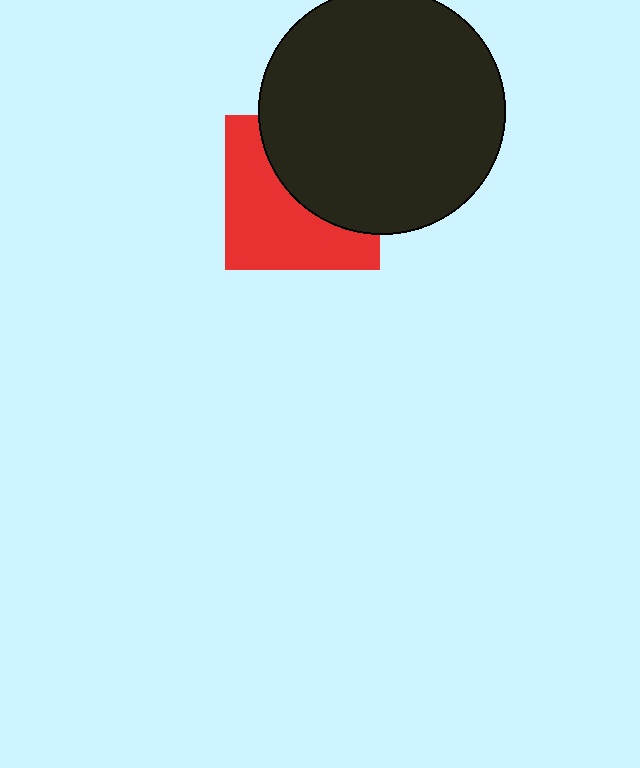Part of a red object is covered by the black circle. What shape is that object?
It is a square.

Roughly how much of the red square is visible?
About half of it is visible (roughly 53%).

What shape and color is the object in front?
The object in front is a black circle.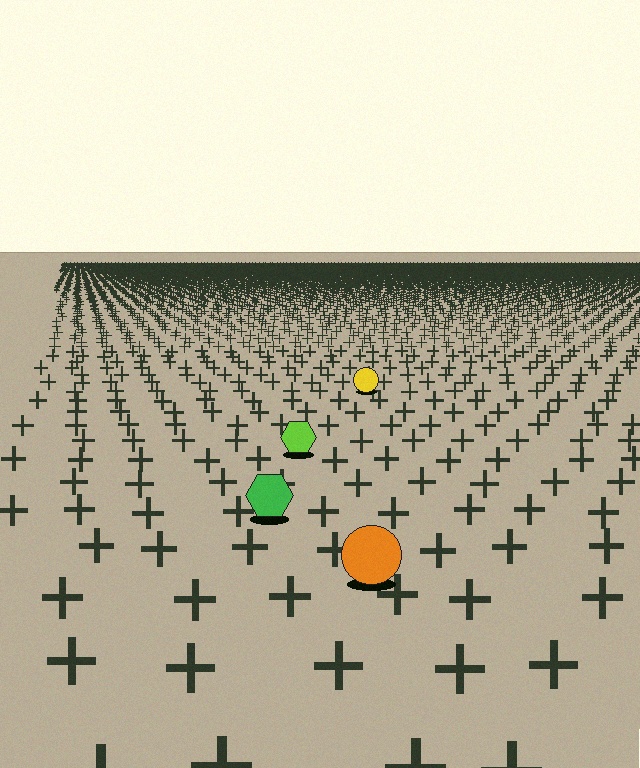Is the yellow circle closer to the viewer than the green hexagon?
No. The green hexagon is closer — you can tell from the texture gradient: the ground texture is coarser near it.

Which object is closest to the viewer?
The orange circle is closest. The texture marks near it are larger and more spread out.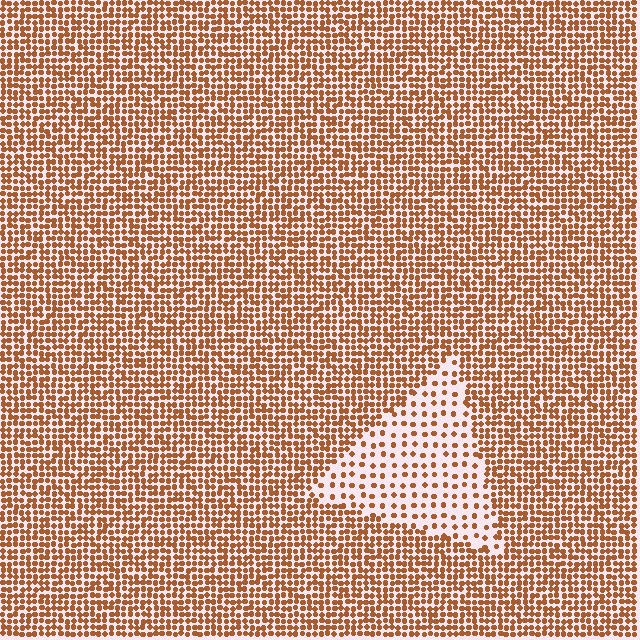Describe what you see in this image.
The image contains small brown elements arranged at two different densities. A triangle-shaped region is visible where the elements are less densely packed than the surrounding area.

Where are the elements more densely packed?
The elements are more densely packed outside the triangle boundary.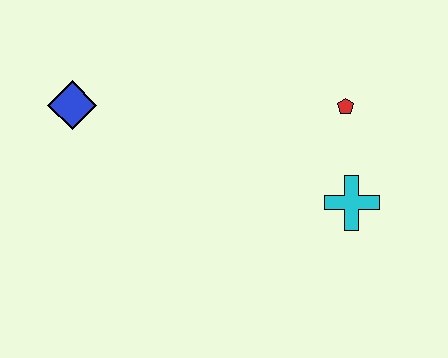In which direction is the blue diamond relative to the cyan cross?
The blue diamond is to the left of the cyan cross.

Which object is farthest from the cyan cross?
The blue diamond is farthest from the cyan cross.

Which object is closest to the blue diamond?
The red pentagon is closest to the blue diamond.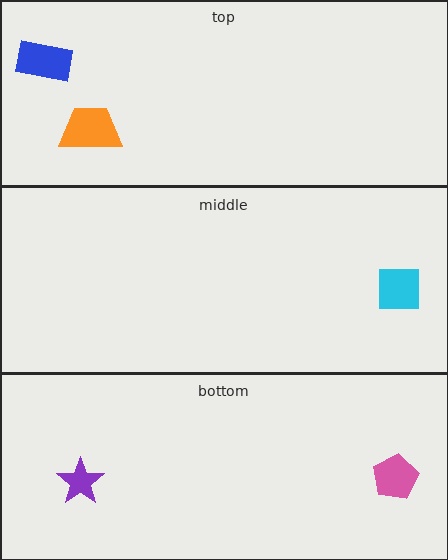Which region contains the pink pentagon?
The bottom region.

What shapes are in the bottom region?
The purple star, the pink pentagon.